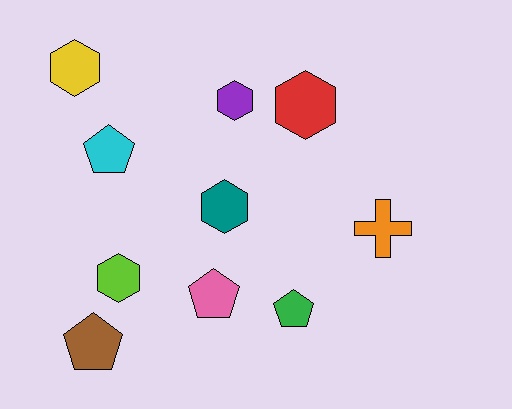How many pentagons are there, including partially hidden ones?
There are 4 pentagons.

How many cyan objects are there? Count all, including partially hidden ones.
There is 1 cyan object.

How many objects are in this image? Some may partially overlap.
There are 10 objects.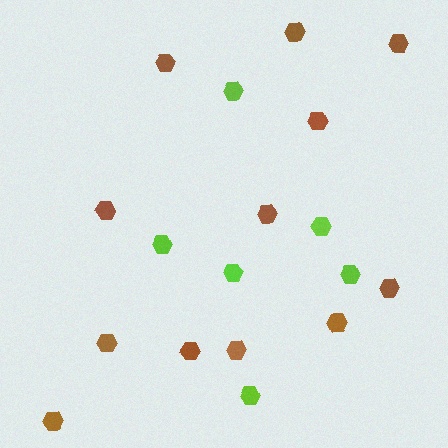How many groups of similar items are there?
There are 2 groups: one group of brown hexagons (12) and one group of lime hexagons (6).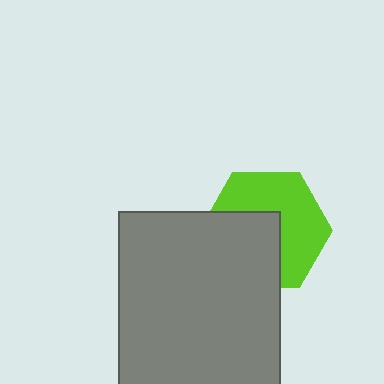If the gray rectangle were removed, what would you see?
You would see the complete lime hexagon.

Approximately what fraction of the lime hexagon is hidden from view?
Roughly 45% of the lime hexagon is hidden behind the gray rectangle.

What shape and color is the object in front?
The object in front is a gray rectangle.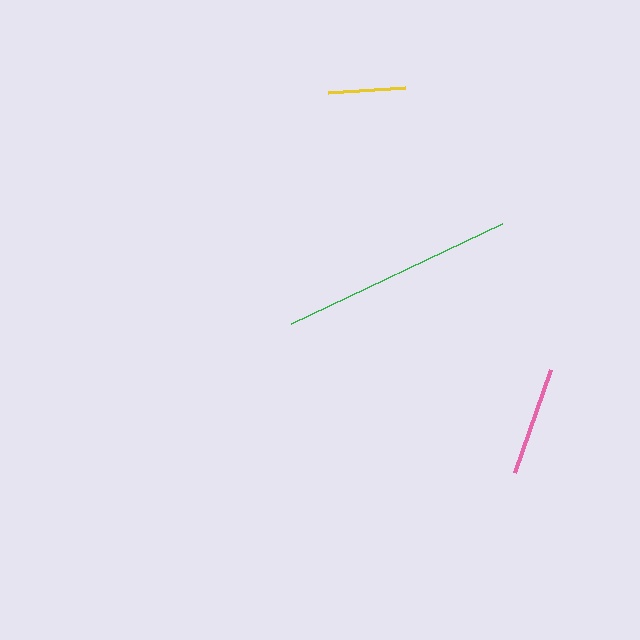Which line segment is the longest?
The green line is the longest at approximately 234 pixels.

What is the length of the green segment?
The green segment is approximately 234 pixels long.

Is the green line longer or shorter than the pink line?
The green line is longer than the pink line.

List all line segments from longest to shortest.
From longest to shortest: green, pink, yellow.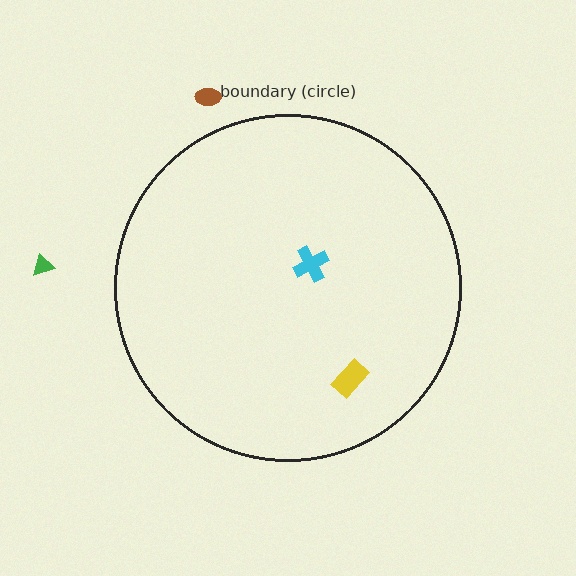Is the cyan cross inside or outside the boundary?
Inside.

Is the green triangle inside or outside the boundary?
Outside.